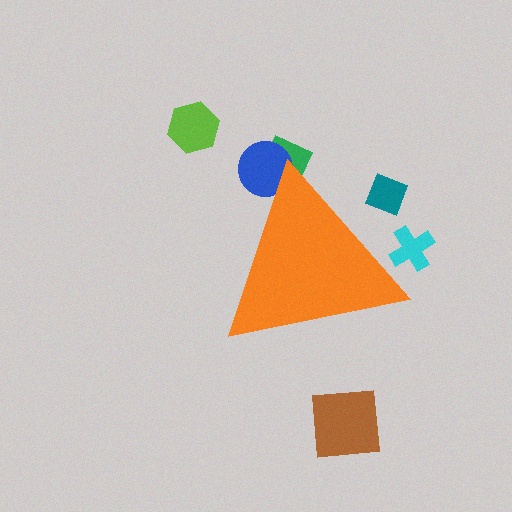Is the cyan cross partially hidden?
Yes, the cyan cross is partially hidden behind the orange triangle.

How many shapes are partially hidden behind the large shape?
4 shapes are partially hidden.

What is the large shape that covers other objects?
An orange triangle.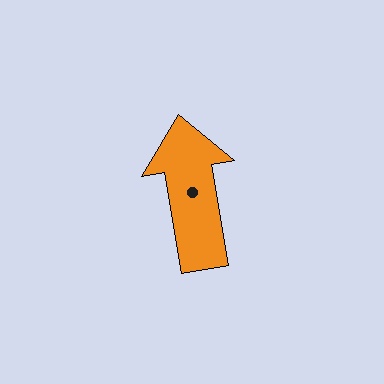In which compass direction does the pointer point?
North.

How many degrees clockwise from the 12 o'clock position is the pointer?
Approximately 350 degrees.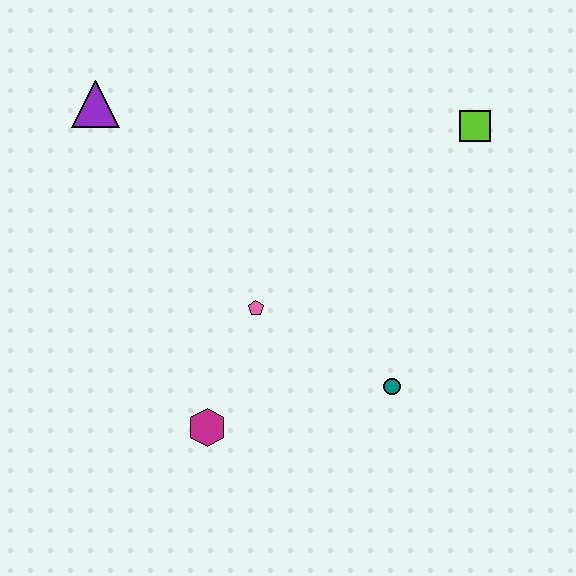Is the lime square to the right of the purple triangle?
Yes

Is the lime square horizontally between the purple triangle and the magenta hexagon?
No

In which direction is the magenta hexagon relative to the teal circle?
The magenta hexagon is to the left of the teal circle.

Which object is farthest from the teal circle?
The purple triangle is farthest from the teal circle.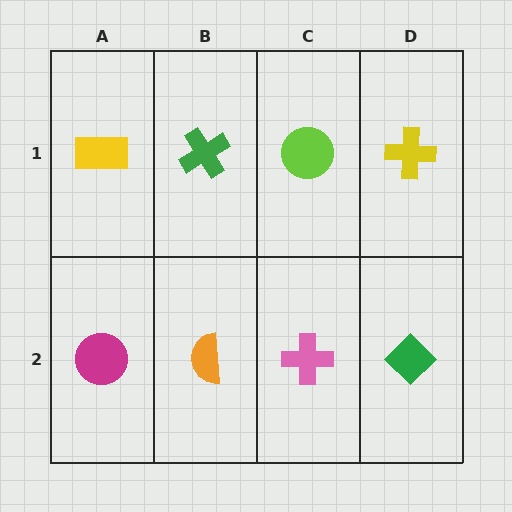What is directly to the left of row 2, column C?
An orange semicircle.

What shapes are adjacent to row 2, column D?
A yellow cross (row 1, column D), a pink cross (row 2, column C).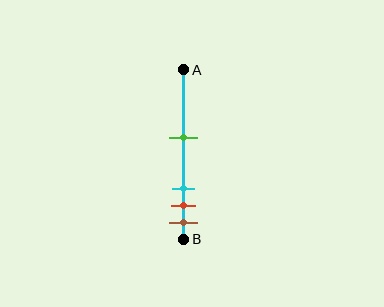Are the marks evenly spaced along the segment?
No, the marks are not evenly spaced.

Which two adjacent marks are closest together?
The red and brown marks are the closest adjacent pair.